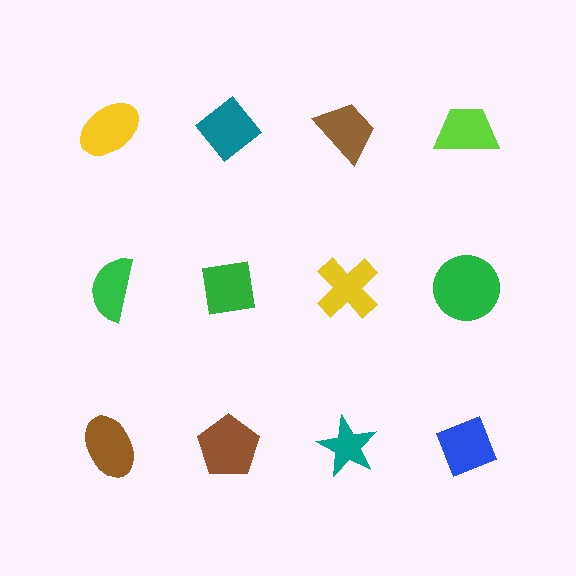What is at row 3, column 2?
A brown pentagon.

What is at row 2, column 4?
A green circle.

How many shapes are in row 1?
4 shapes.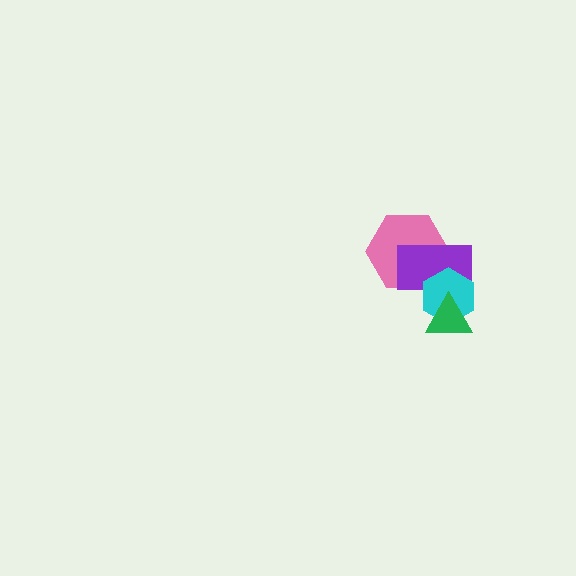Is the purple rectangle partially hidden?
Yes, it is partially covered by another shape.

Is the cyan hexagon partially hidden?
Yes, it is partially covered by another shape.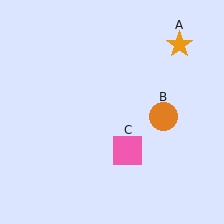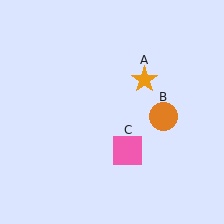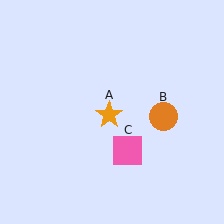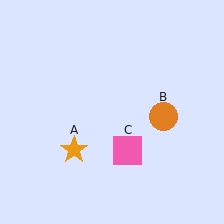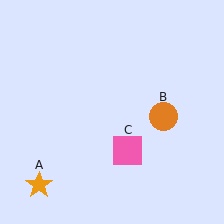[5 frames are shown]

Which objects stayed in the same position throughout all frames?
Orange circle (object B) and pink square (object C) remained stationary.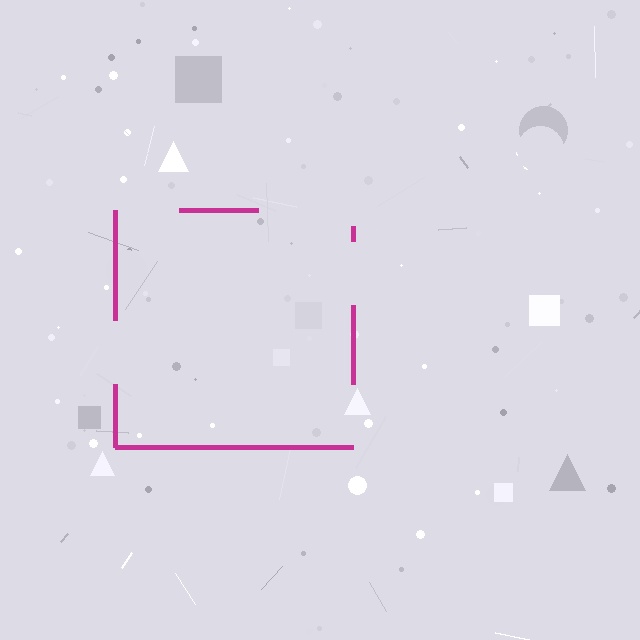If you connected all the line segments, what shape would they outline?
They would outline a square.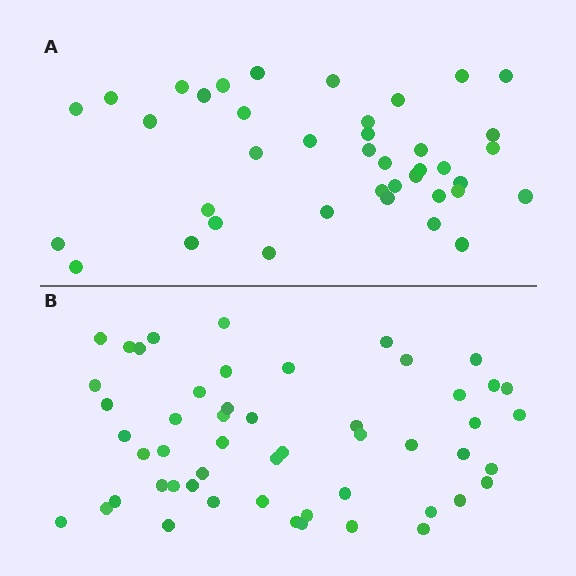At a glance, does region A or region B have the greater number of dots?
Region B (the bottom region) has more dots.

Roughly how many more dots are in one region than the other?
Region B has roughly 12 or so more dots than region A.